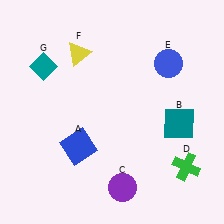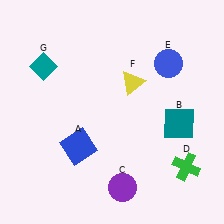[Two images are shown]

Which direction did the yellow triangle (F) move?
The yellow triangle (F) moved right.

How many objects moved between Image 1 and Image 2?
1 object moved between the two images.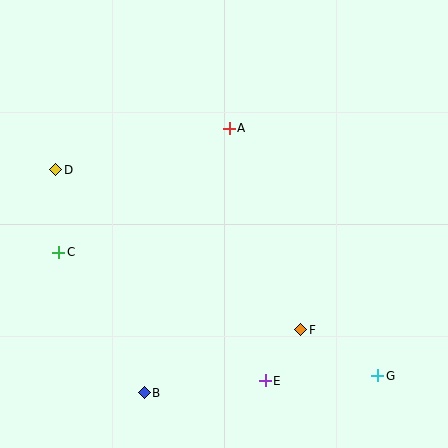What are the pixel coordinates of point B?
Point B is at (144, 393).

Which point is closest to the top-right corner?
Point A is closest to the top-right corner.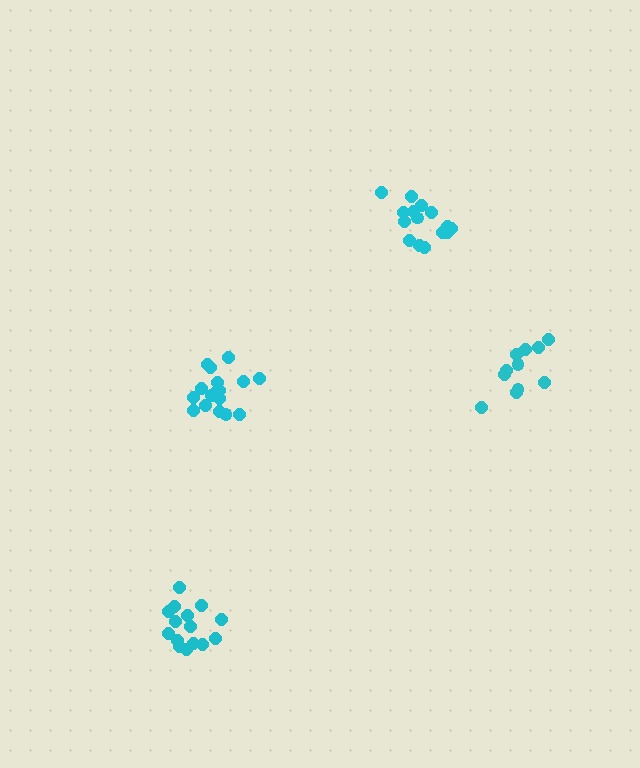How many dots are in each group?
Group 1: 15 dots, Group 2: 11 dots, Group 3: 15 dots, Group 4: 17 dots (58 total).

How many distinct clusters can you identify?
There are 4 distinct clusters.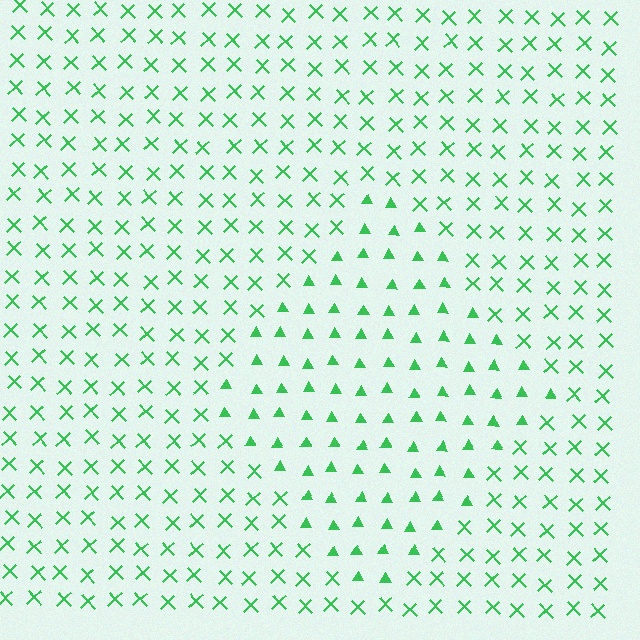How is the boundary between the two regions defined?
The boundary is defined by a change in element shape: triangles inside vs. X marks outside. All elements share the same color and spacing.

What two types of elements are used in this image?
The image uses triangles inside the diamond region and X marks outside it.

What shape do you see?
I see a diamond.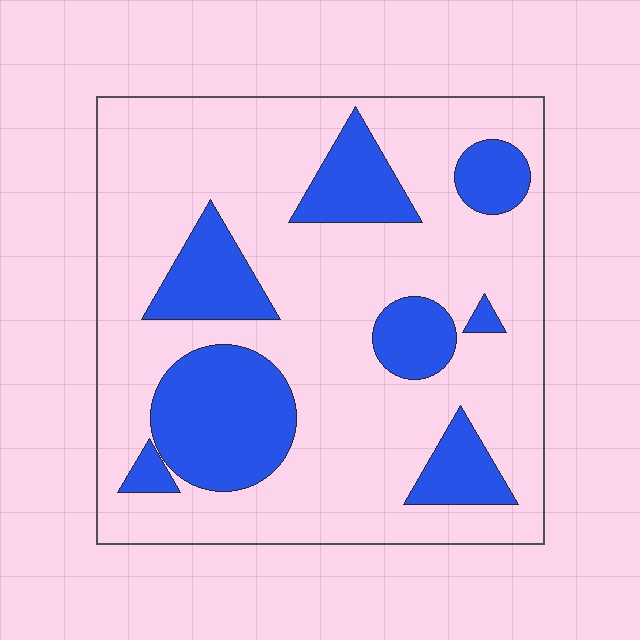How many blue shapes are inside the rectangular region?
8.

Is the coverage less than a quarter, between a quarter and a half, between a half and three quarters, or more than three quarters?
Between a quarter and a half.